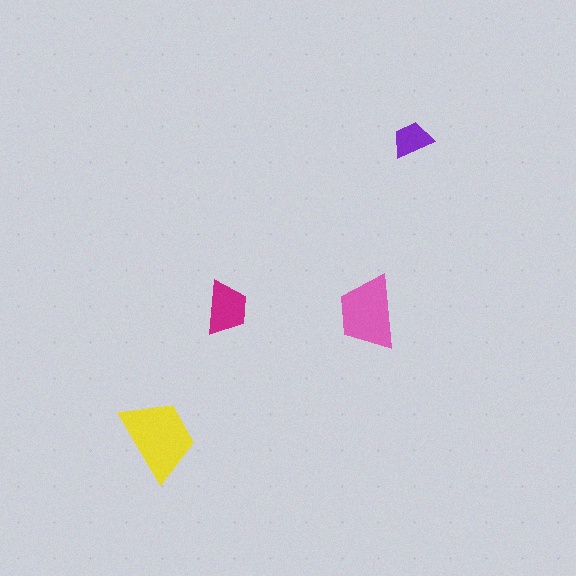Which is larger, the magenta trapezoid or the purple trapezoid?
The magenta one.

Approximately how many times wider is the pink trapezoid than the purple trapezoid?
About 2 times wider.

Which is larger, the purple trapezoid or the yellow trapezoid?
The yellow one.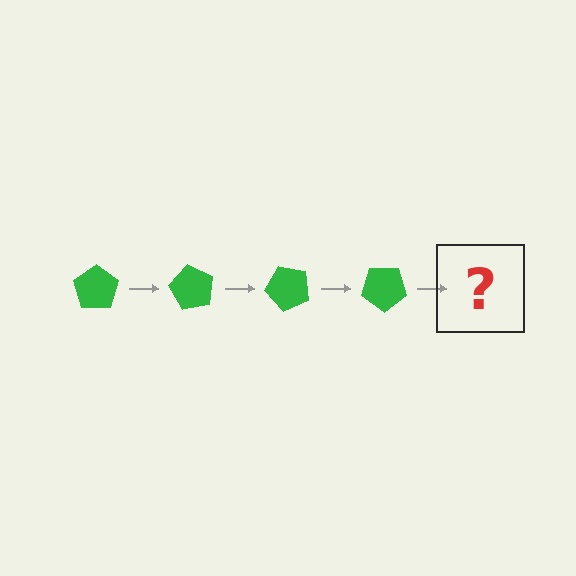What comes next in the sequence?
The next element should be a green pentagon rotated 240 degrees.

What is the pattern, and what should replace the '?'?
The pattern is that the pentagon rotates 60 degrees each step. The '?' should be a green pentagon rotated 240 degrees.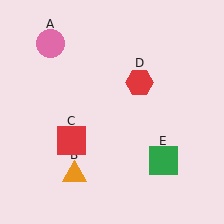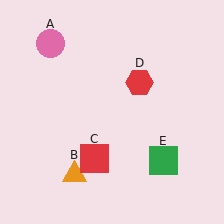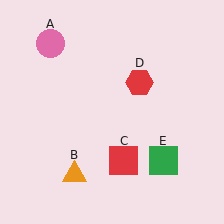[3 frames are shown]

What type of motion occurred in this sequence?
The red square (object C) rotated counterclockwise around the center of the scene.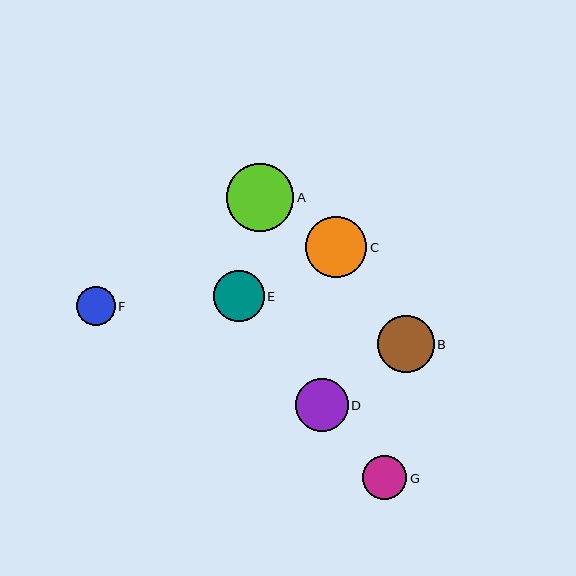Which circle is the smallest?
Circle F is the smallest with a size of approximately 39 pixels.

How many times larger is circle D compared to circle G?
Circle D is approximately 1.2 times the size of circle G.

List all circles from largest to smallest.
From largest to smallest: A, C, B, D, E, G, F.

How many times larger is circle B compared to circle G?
Circle B is approximately 1.3 times the size of circle G.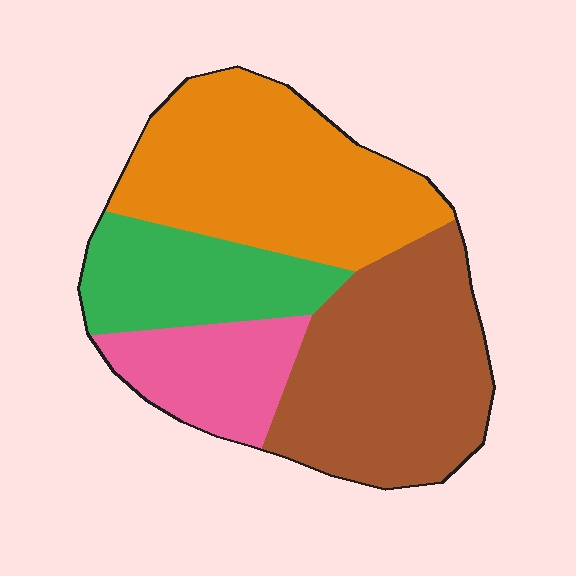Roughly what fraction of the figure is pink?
Pink takes up about one eighth (1/8) of the figure.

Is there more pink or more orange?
Orange.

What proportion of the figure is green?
Green covers roughly 20% of the figure.